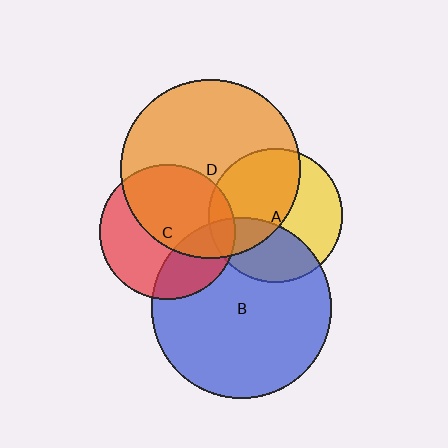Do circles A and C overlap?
Yes.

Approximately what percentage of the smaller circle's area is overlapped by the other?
Approximately 10%.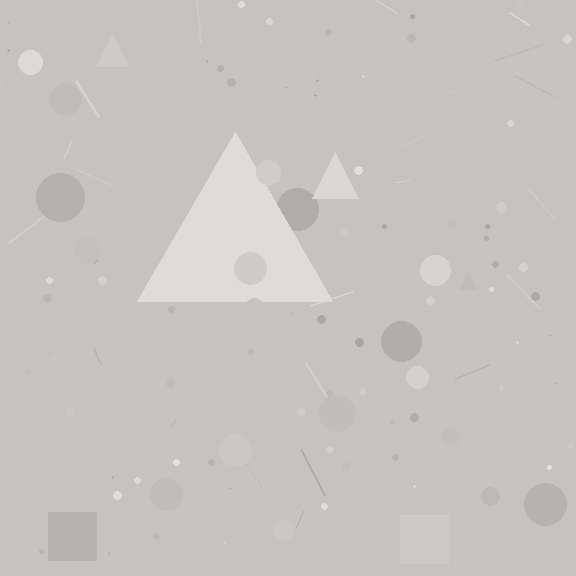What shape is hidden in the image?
A triangle is hidden in the image.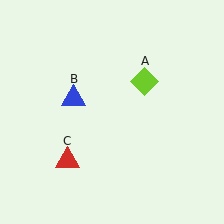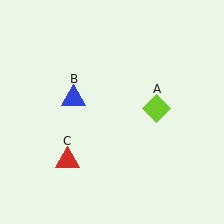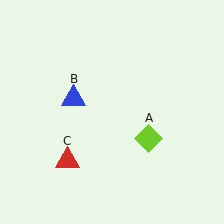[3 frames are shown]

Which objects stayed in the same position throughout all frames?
Blue triangle (object B) and red triangle (object C) remained stationary.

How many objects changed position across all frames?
1 object changed position: lime diamond (object A).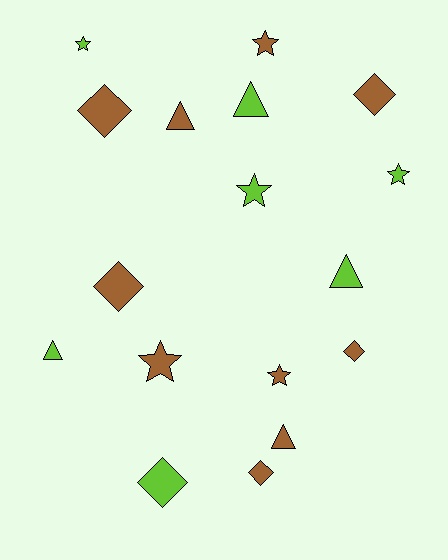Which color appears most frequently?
Brown, with 10 objects.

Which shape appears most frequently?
Diamond, with 6 objects.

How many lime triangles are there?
There are 3 lime triangles.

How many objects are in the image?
There are 17 objects.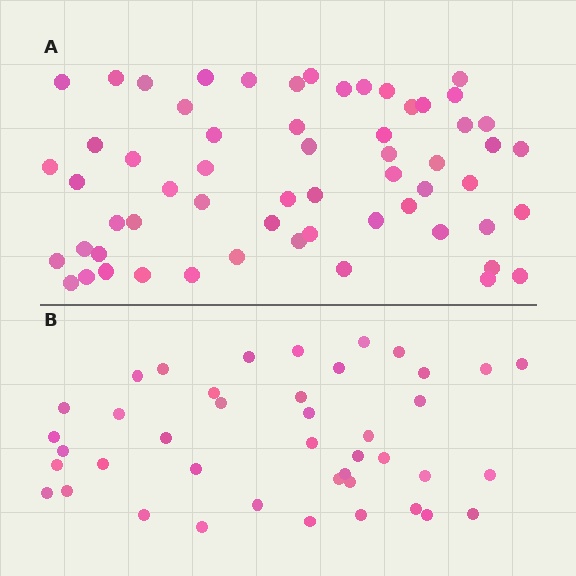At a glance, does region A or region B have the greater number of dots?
Region A (the top region) has more dots.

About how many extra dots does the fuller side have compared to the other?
Region A has approximately 20 more dots than region B.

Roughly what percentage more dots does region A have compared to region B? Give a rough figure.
About 45% more.